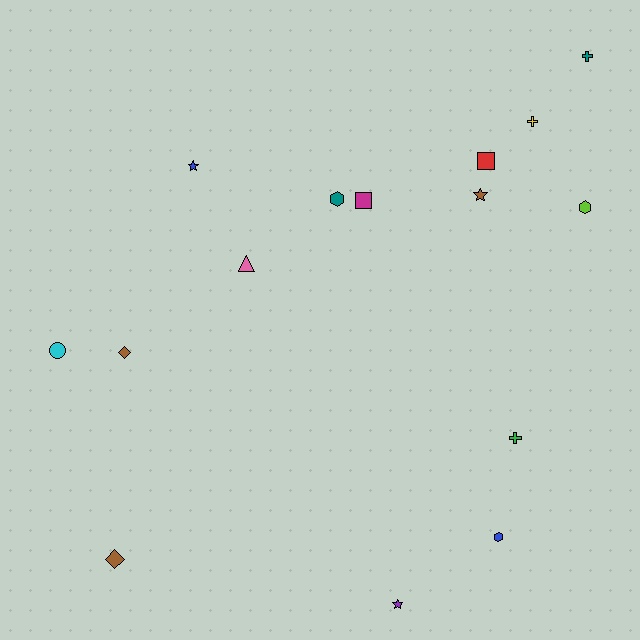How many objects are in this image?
There are 15 objects.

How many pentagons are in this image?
There are no pentagons.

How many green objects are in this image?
There is 1 green object.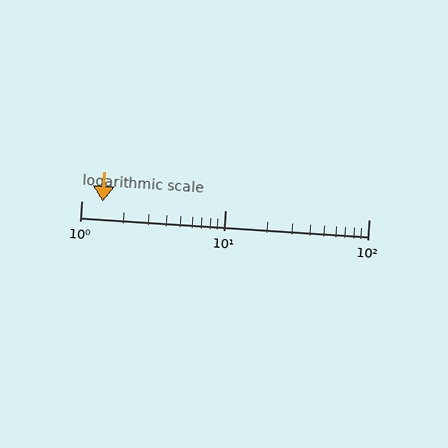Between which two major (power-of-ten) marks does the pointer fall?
The pointer is between 1 and 10.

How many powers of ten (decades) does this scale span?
The scale spans 2 decades, from 1 to 100.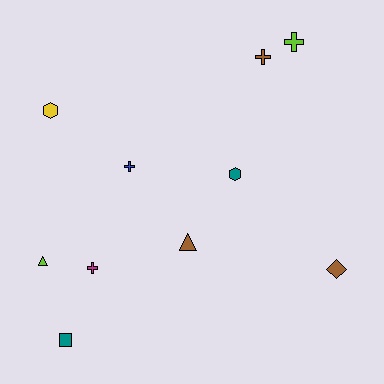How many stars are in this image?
There are no stars.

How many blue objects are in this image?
There is 1 blue object.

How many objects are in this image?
There are 10 objects.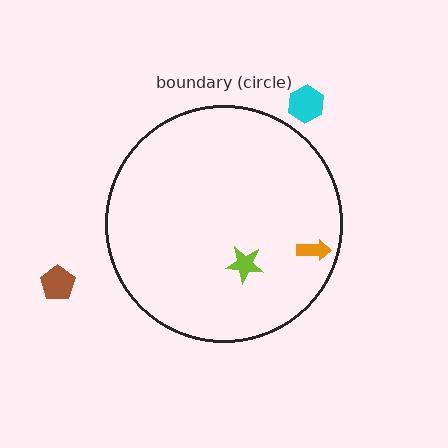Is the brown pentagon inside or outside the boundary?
Outside.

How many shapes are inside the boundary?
2 inside, 2 outside.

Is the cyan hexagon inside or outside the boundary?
Outside.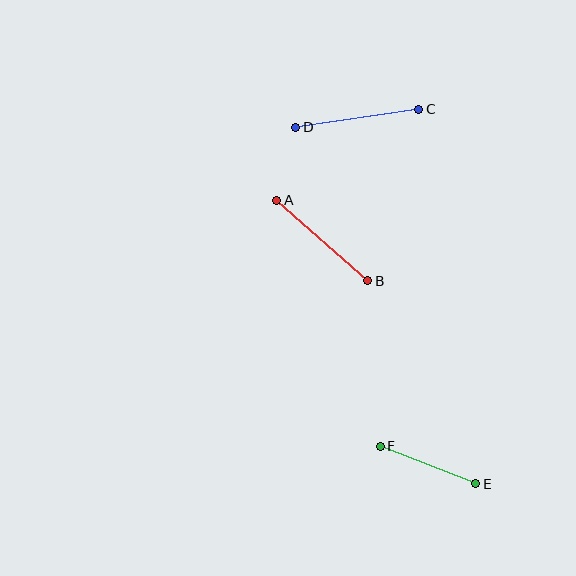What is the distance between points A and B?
The distance is approximately 121 pixels.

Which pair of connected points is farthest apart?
Points C and D are farthest apart.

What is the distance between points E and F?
The distance is approximately 102 pixels.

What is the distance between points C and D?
The distance is approximately 125 pixels.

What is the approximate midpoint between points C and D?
The midpoint is at approximately (357, 118) pixels.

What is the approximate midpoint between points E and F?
The midpoint is at approximately (428, 465) pixels.